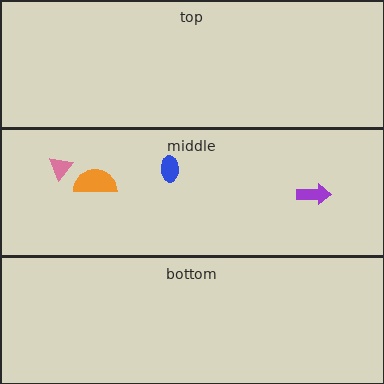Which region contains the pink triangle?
The middle region.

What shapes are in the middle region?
The pink triangle, the purple arrow, the orange semicircle, the blue ellipse.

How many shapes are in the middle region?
4.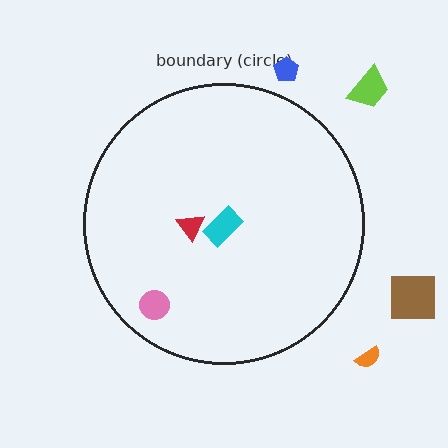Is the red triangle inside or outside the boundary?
Inside.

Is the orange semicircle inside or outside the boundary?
Outside.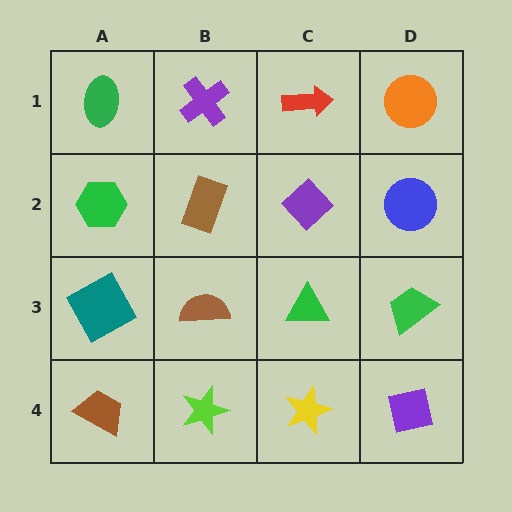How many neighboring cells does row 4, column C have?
3.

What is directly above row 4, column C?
A green triangle.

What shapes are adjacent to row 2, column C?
A red arrow (row 1, column C), a green triangle (row 3, column C), a brown rectangle (row 2, column B), a blue circle (row 2, column D).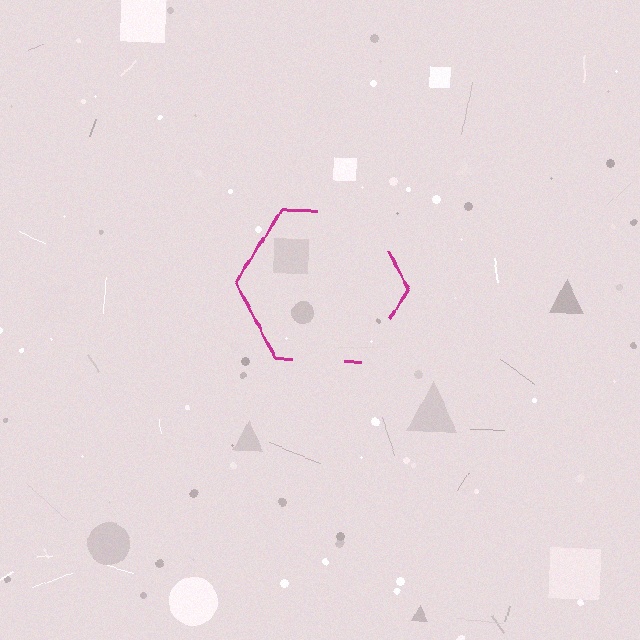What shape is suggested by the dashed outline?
The dashed outline suggests a hexagon.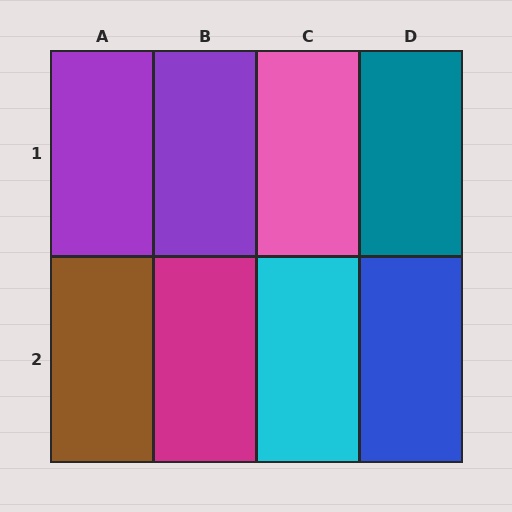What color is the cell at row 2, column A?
Brown.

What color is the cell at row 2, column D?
Blue.